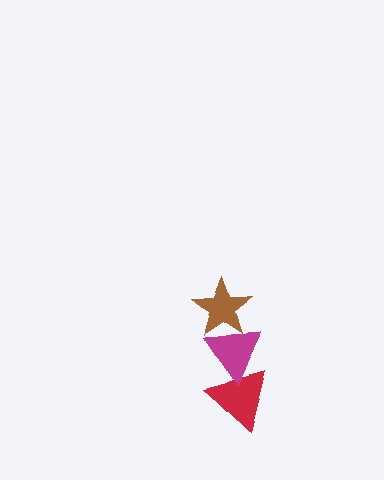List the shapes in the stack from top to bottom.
From top to bottom: the brown star, the magenta triangle, the red triangle.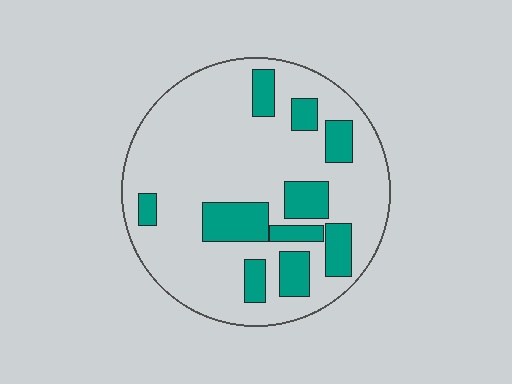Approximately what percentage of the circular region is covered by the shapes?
Approximately 25%.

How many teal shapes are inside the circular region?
10.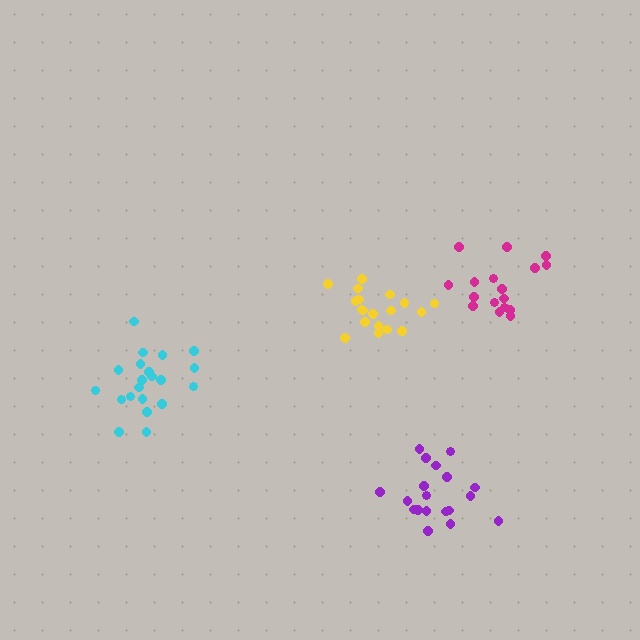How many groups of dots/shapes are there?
There are 4 groups.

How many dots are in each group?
Group 1: 17 dots, Group 2: 20 dots, Group 3: 19 dots, Group 4: 21 dots (77 total).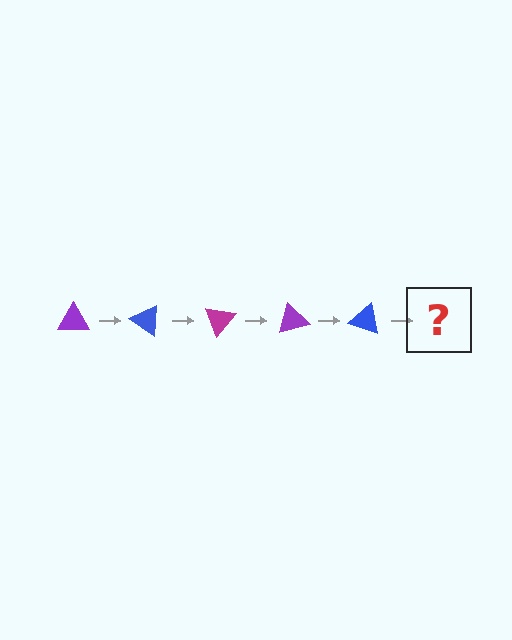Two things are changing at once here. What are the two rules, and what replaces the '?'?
The two rules are that it rotates 35 degrees each step and the color cycles through purple, blue, and magenta. The '?' should be a magenta triangle, rotated 175 degrees from the start.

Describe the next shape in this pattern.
It should be a magenta triangle, rotated 175 degrees from the start.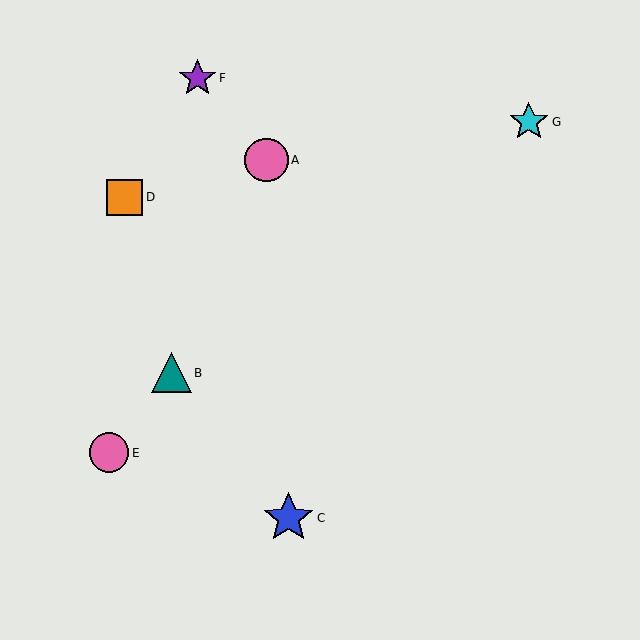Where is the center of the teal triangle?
The center of the teal triangle is at (171, 373).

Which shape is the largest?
The blue star (labeled C) is the largest.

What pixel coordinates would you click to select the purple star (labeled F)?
Click at (198, 78) to select the purple star F.